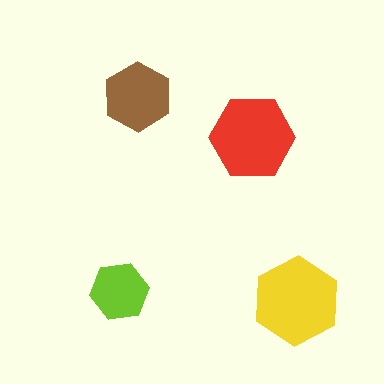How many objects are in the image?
There are 4 objects in the image.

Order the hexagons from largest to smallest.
the yellow one, the red one, the brown one, the lime one.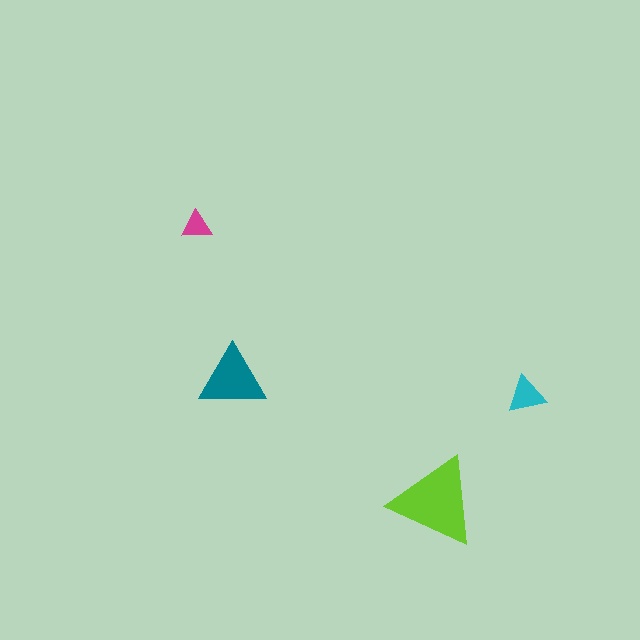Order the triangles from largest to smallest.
the lime one, the teal one, the cyan one, the magenta one.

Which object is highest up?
The magenta triangle is topmost.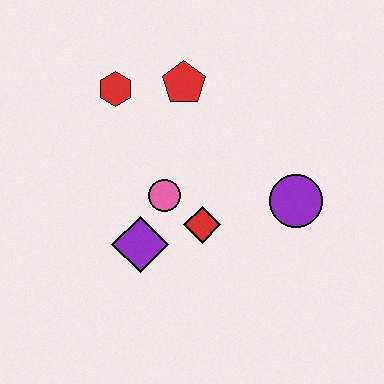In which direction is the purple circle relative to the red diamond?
The purple circle is to the right of the red diamond.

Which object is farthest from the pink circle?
The purple circle is farthest from the pink circle.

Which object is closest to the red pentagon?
The red hexagon is closest to the red pentagon.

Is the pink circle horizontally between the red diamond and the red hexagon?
Yes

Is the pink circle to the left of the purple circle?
Yes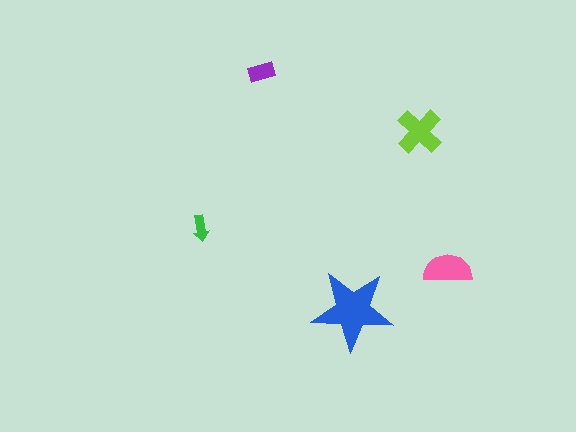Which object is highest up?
The purple rectangle is topmost.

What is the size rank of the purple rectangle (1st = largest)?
4th.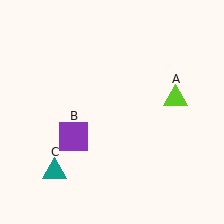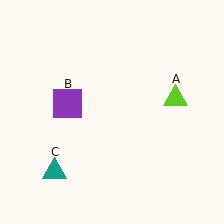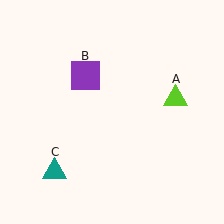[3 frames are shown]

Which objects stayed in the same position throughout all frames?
Lime triangle (object A) and teal triangle (object C) remained stationary.